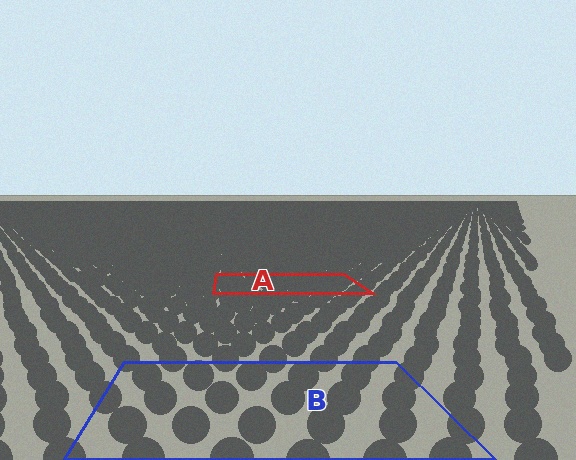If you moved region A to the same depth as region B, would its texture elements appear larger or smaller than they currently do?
They would appear larger. At a closer depth, the same texture elements are projected at a bigger on-screen size.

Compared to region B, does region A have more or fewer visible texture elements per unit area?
Region A has more texture elements per unit area — they are packed more densely because it is farther away.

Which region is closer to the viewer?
Region B is closer. The texture elements there are larger and more spread out.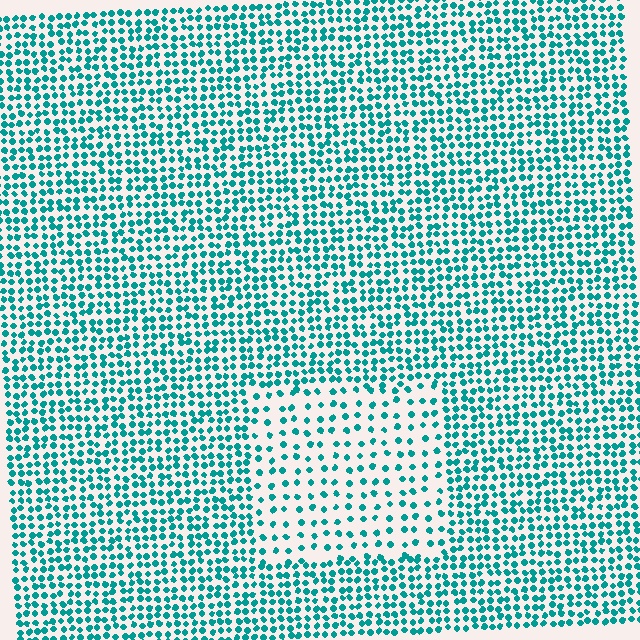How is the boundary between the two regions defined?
The boundary is defined by a change in element density (approximately 2.2x ratio). All elements are the same color, size, and shape.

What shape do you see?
I see a rectangle.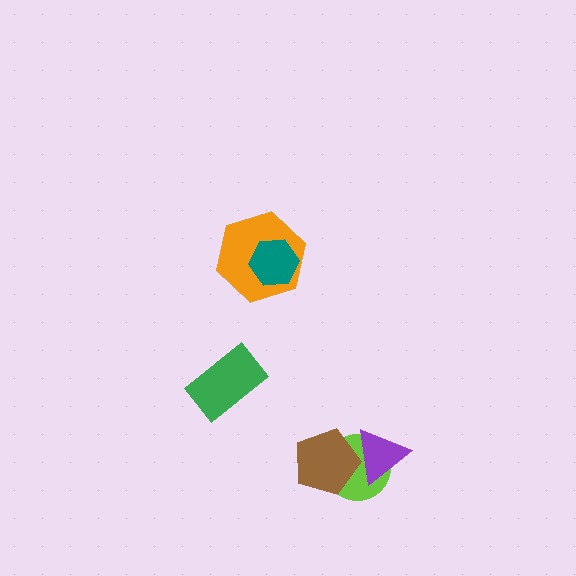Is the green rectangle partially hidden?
No, no other shape covers it.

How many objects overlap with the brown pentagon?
2 objects overlap with the brown pentagon.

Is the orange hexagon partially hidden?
Yes, it is partially covered by another shape.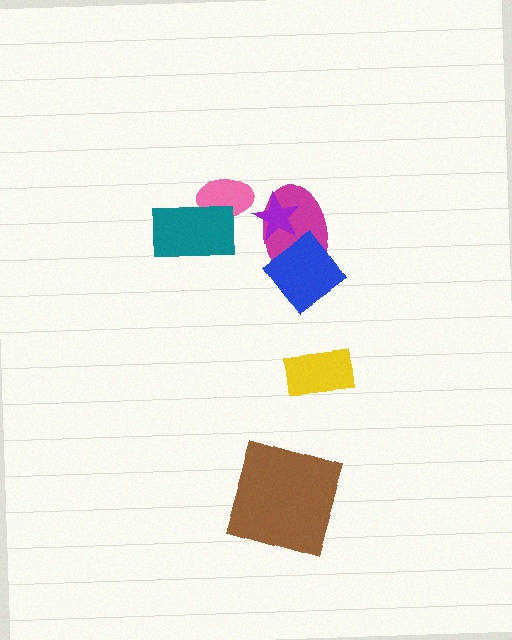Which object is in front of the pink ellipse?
The teal rectangle is in front of the pink ellipse.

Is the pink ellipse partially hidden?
Yes, it is partially covered by another shape.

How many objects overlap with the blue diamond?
1 object overlaps with the blue diamond.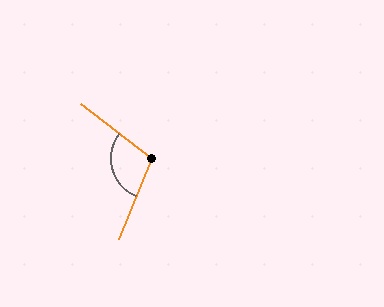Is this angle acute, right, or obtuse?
It is obtuse.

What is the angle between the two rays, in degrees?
Approximately 106 degrees.